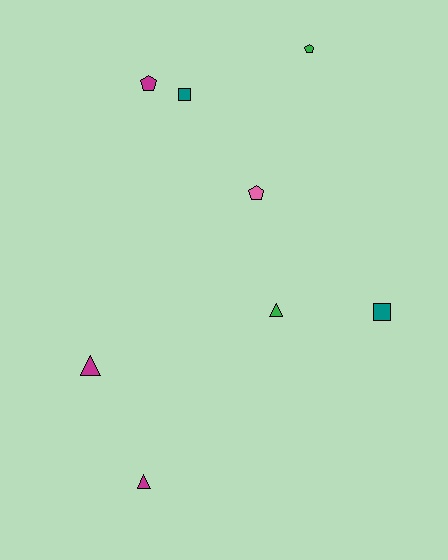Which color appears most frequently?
Magenta, with 3 objects.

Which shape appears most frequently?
Pentagon, with 3 objects.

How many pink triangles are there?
There are no pink triangles.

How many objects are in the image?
There are 8 objects.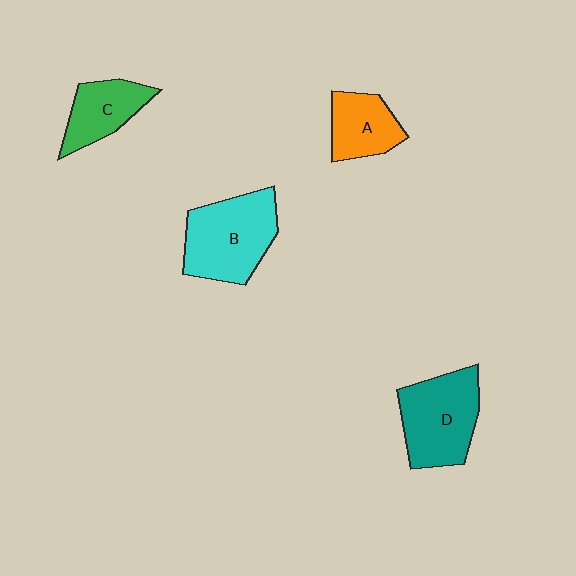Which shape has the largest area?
Shape B (cyan).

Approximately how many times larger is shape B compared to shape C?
Approximately 1.6 times.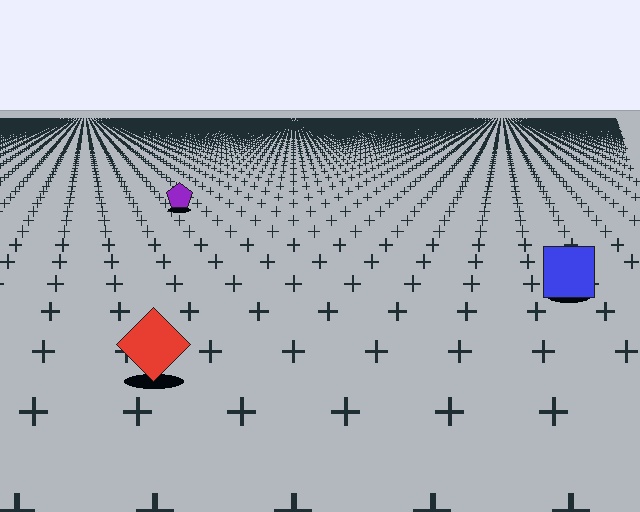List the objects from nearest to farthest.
From nearest to farthest: the red diamond, the blue square, the purple pentagon.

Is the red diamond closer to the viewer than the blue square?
Yes. The red diamond is closer — you can tell from the texture gradient: the ground texture is coarser near it.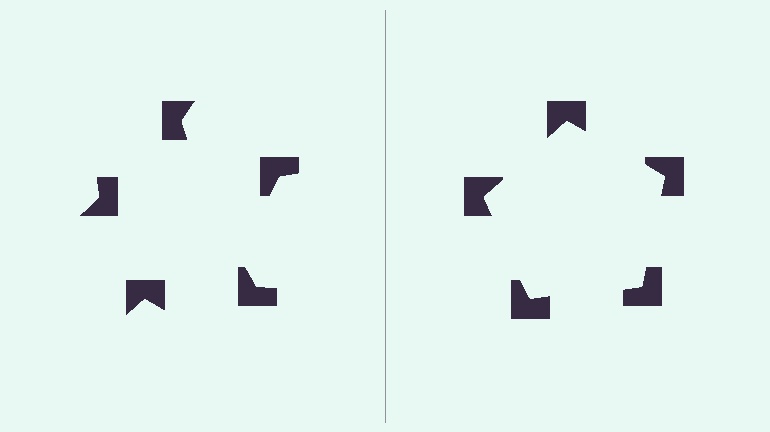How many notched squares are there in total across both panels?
10 — 5 on each side.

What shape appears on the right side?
An illusory pentagon.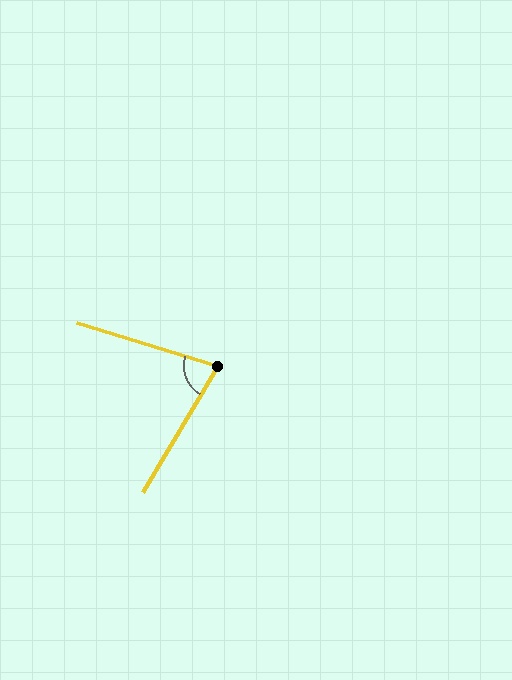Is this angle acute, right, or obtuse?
It is acute.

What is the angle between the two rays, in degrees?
Approximately 76 degrees.